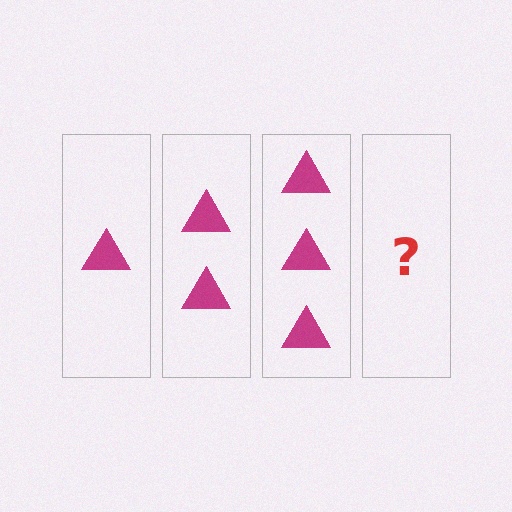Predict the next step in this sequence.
The next step is 4 triangles.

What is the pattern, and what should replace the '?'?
The pattern is that each step adds one more triangle. The '?' should be 4 triangles.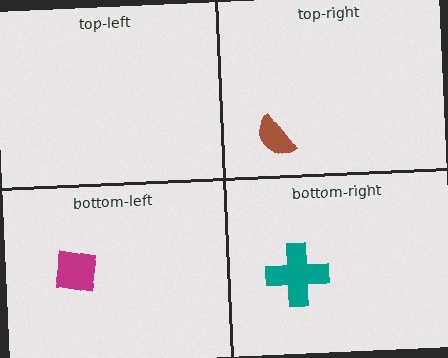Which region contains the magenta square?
The bottom-left region.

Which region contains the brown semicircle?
The top-right region.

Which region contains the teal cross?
The bottom-right region.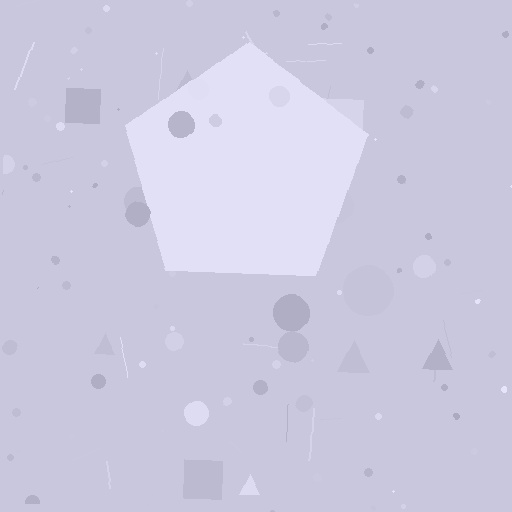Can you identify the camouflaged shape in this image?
The camouflaged shape is a pentagon.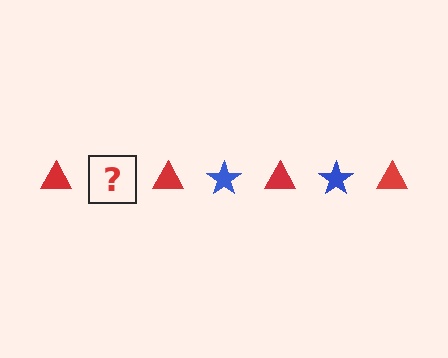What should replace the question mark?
The question mark should be replaced with a blue star.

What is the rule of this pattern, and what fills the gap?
The rule is that the pattern alternates between red triangle and blue star. The gap should be filled with a blue star.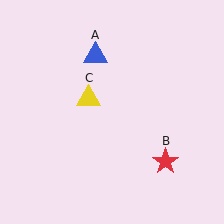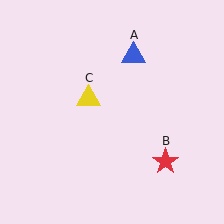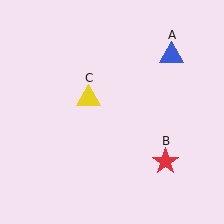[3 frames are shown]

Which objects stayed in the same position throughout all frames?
Red star (object B) and yellow triangle (object C) remained stationary.